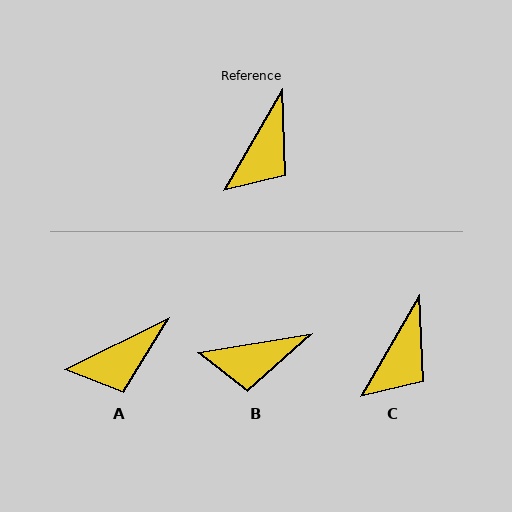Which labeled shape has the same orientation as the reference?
C.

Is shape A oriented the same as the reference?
No, it is off by about 34 degrees.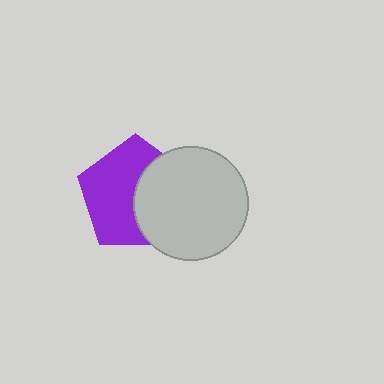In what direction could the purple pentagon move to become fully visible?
The purple pentagon could move left. That would shift it out from behind the light gray circle entirely.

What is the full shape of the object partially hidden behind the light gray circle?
The partially hidden object is a purple pentagon.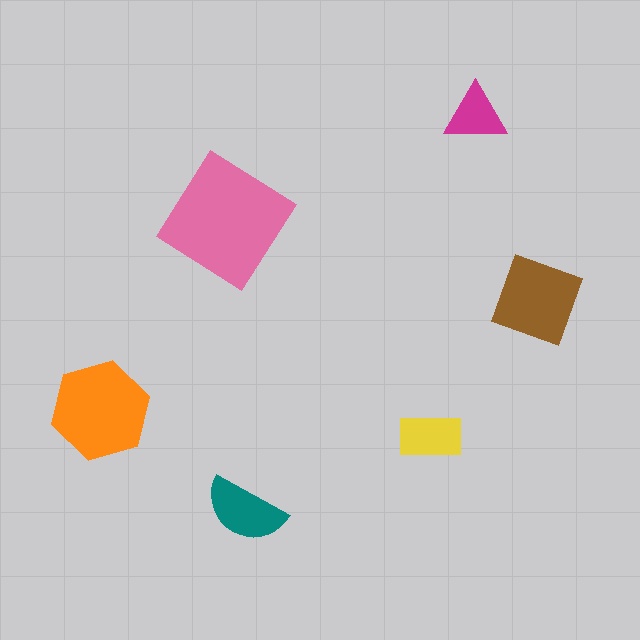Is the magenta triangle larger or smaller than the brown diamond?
Smaller.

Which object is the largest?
The pink diamond.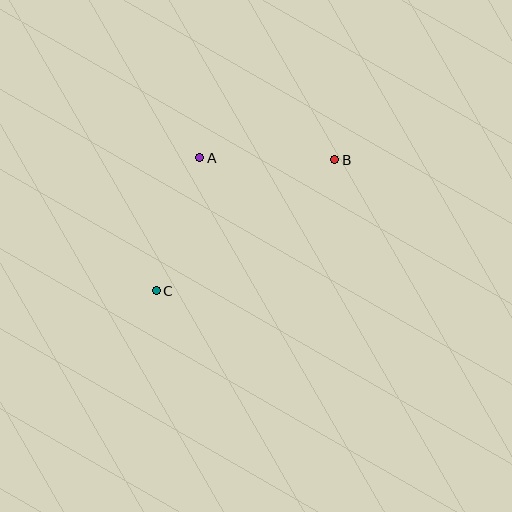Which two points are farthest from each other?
Points B and C are farthest from each other.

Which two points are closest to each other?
Points A and B are closest to each other.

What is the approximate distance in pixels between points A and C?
The distance between A and C is approximately 140 pixels.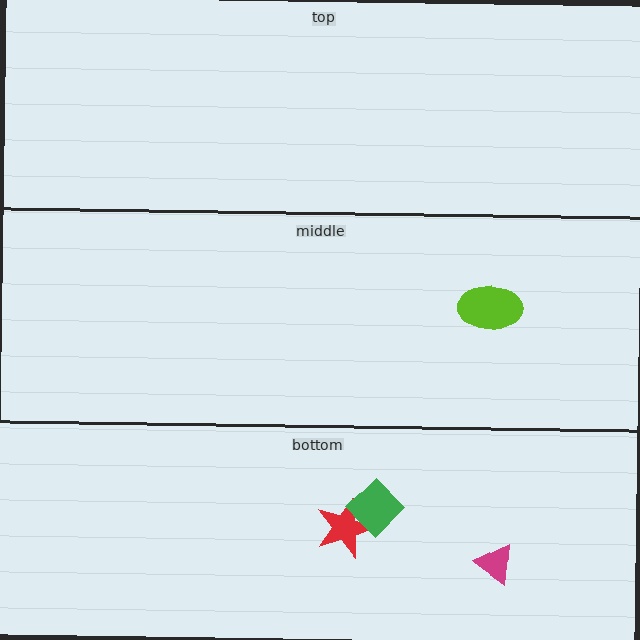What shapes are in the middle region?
The lime ellipse.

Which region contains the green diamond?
The bottom region.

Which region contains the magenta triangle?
The bottom region.